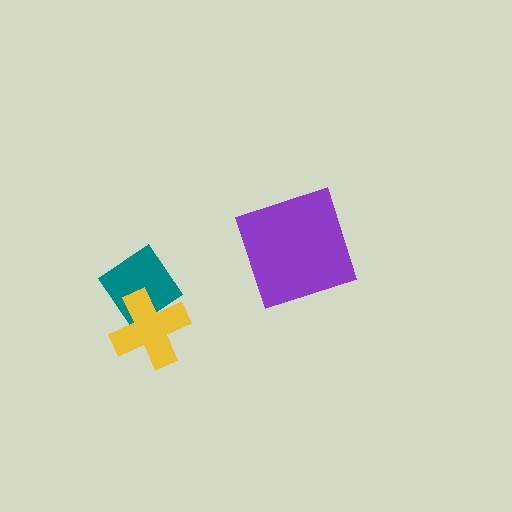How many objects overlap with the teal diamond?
1 object overlaps with the teal diamond.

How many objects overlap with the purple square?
0 objects overlap with the purple square.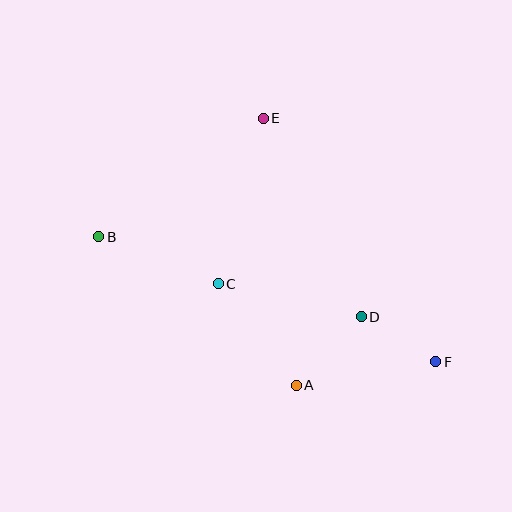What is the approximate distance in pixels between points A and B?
The distance between A and B is approximately 247 pixels.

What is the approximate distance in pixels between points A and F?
The distance between A and F is approximately 141 pixels.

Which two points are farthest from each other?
Points B and F are farthest from each other.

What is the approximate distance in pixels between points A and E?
The distance between A and E is approximately 269 pixels.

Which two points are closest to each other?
Points D and F are closest to each other.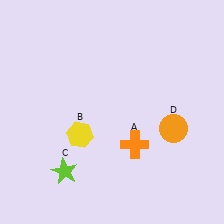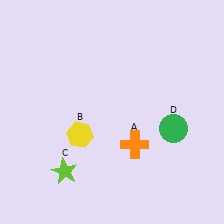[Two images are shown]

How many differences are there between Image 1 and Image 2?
There is 1 difference between the two images.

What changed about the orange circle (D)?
In Image 1, D is orange. In Image 2, it changed to green.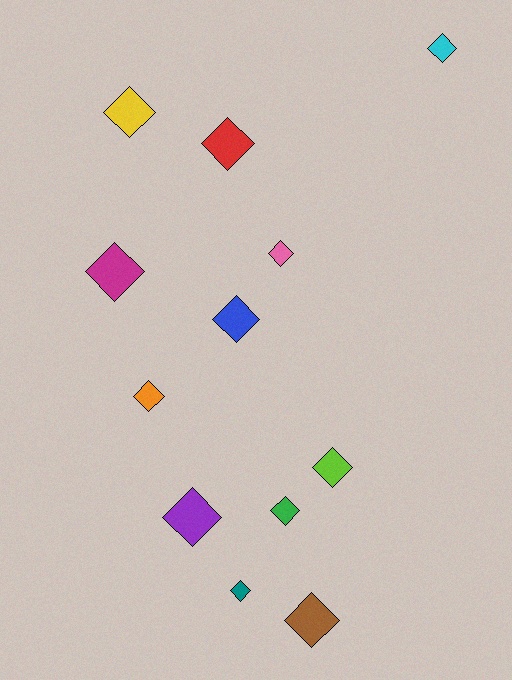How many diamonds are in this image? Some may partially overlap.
There are 12 diamonds.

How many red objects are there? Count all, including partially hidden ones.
There is 1 red object.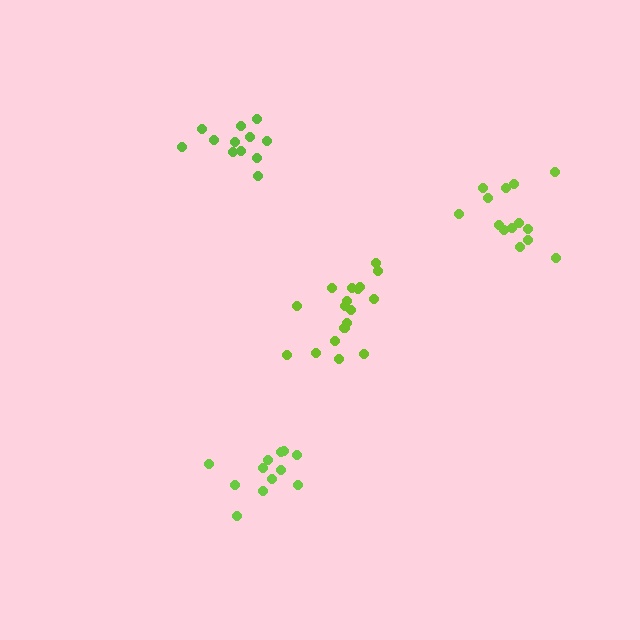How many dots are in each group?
Group 1: 12 dots, Group 2: 12 dots, Group 3: 18 dots, Group 4: 14 dots (56 total).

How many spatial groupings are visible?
There are 4 spatial groupings.